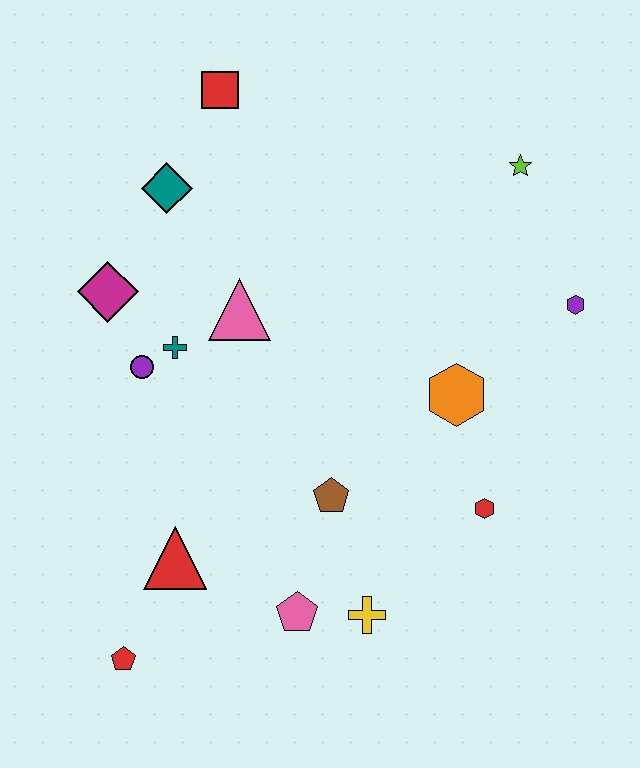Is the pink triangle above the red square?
No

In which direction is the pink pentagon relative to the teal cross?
The pink pentagon is below the teal cross.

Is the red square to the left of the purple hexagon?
Yes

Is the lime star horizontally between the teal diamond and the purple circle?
No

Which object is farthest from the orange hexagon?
The red pentagon is farthest from the orange hexagon.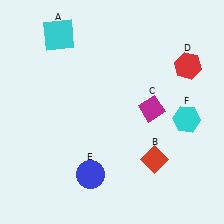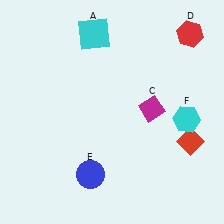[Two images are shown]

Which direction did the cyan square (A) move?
The cyan square (A) moved right.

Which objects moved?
The objects that moved are: the cyan square (A), the red diamond (B), the red hexagon (D).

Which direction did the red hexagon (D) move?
The red hexagon (D) moved up.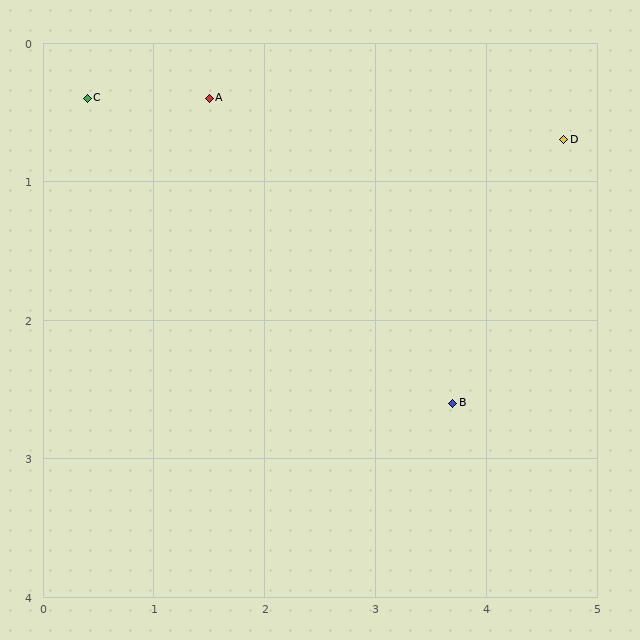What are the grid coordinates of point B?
Point B is at approximately (3.7, 2.6).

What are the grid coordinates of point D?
Point D is at approximately (4.7, 0.7).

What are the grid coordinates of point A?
Point A is at approximately (1.5, 0.4).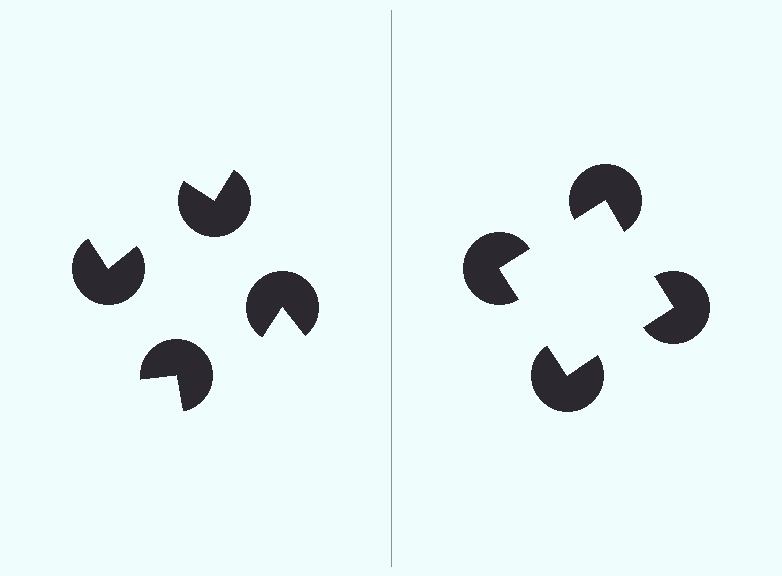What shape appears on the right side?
An illusory square.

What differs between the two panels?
The pac-man discs are positioned identically on both sides; only the wedge orientations differ. On the right they align to a square; on the left they are misaligned.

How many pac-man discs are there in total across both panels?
8 — 4 on each side.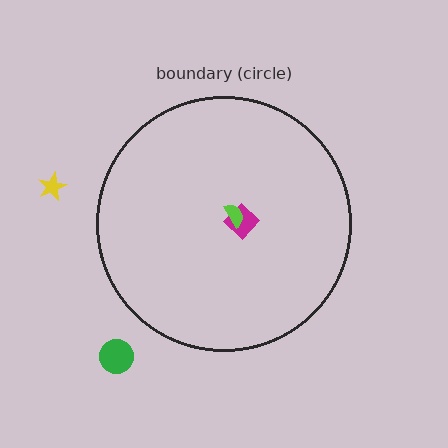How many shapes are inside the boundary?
2 inside, 2 outside.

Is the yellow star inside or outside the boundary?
Outside.